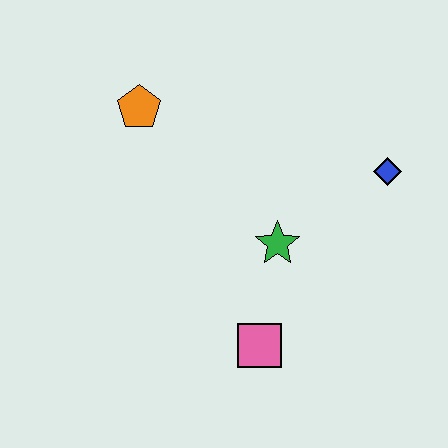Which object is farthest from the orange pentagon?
The pink square is farthest from the orange pentagon.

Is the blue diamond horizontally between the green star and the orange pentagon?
No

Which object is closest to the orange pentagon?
The green star is closest to the orange pentagon.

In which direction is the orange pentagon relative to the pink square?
The orange pentagon is above the pink square.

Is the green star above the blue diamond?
No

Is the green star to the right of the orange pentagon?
Yes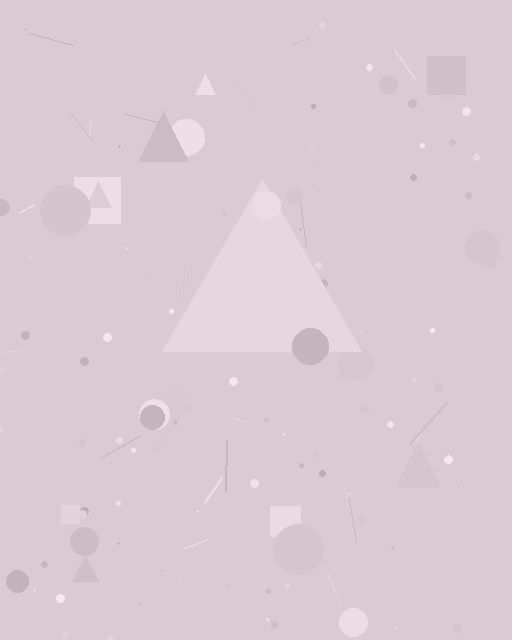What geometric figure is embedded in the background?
A triangle is embedded in the background.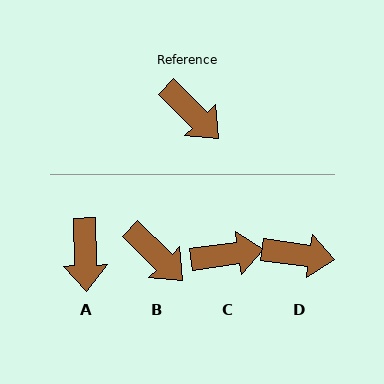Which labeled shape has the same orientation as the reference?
B.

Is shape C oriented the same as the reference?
No, it is off by about 52 degrees.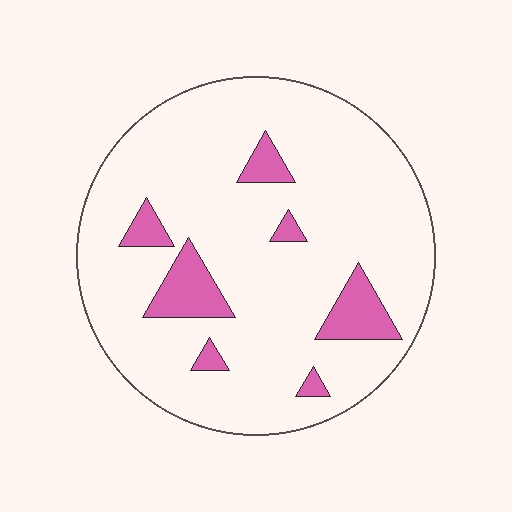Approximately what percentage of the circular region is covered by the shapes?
Approximately 10%.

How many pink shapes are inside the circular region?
7.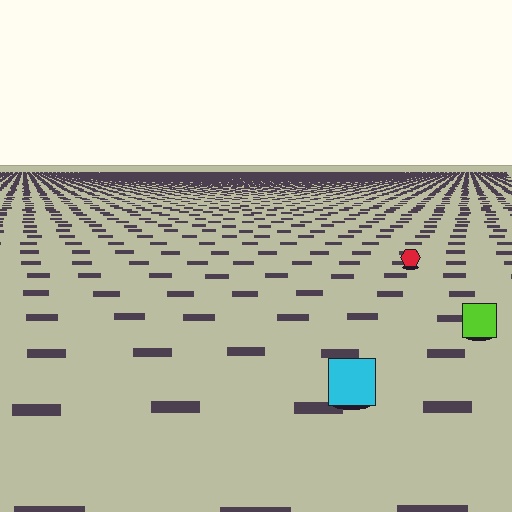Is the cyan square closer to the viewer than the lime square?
Yes. The cyan square is closer — you can tell from the texture gradient: the ground texture is coarser near it.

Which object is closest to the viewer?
The cyan square is closest. The texture marks near it are larger and more spread out.